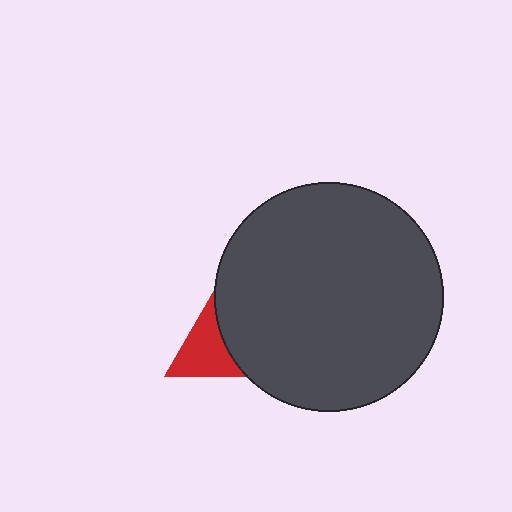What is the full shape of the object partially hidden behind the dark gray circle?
The partially hidden object is a red triangle.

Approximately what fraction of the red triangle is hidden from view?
Roughly 61% of the red triangle is hidden behind the dark gray circle.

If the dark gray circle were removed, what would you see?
You would see the complete red triangle.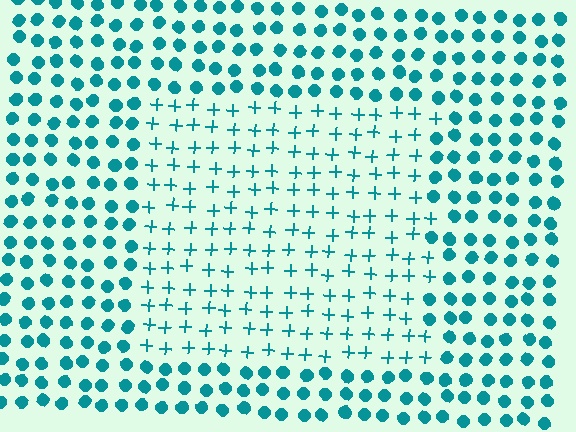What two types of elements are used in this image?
The image uses plus signs inside the rectangle region and circles outside it.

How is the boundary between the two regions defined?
The boundary is defined by a change in element shape: plus signs inside vs. circles outside. All elements share the same color and spacing.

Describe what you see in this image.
The image is filled with small teal elements arranged in a uniform grid. A rectangle-shaped region contains plus signs, while the surrounding area contains circles. The boundary is defined purely by the change in element shape.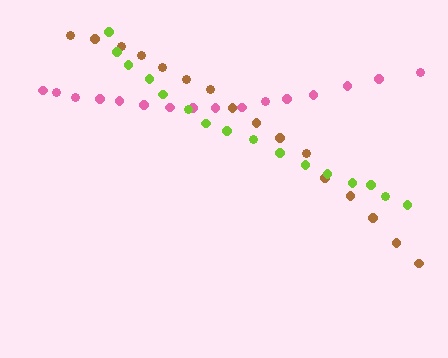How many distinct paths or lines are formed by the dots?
There are 3 distinct paths.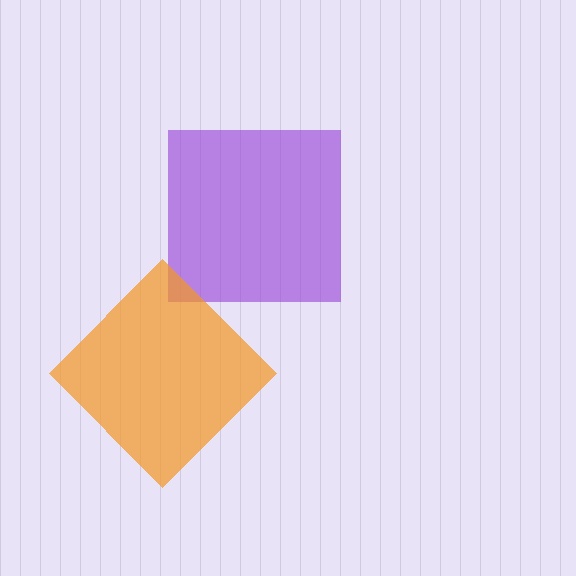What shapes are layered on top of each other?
The layered shapes are: a purple square, an orange diamond.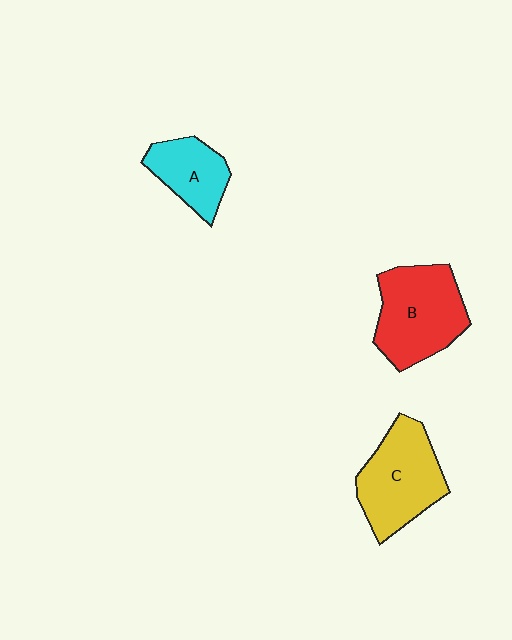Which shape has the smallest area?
Shape A (cyan).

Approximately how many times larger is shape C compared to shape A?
Approximately 1.6 times.